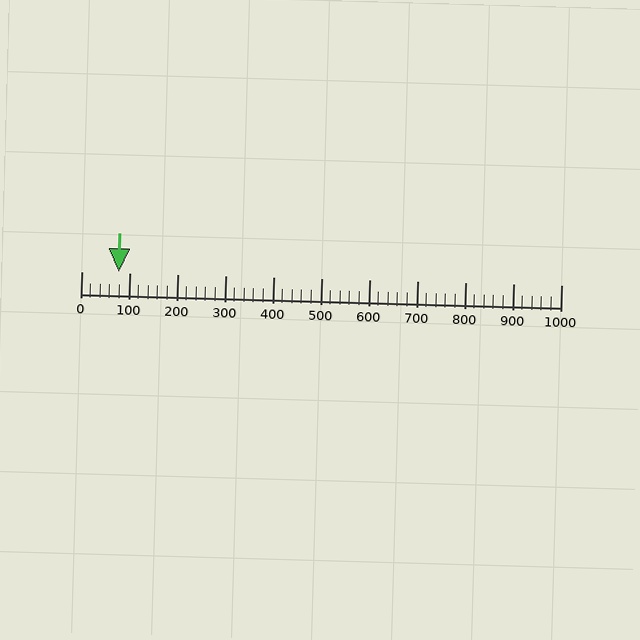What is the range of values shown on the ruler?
The ruler shows values from 0 to 1000.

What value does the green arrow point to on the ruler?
The green arrow points to approximately 78.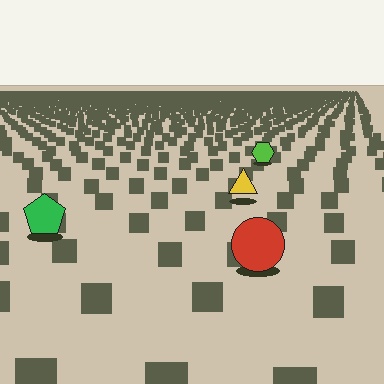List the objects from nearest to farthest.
From nearest to farthest: the red circle, the green pentagon, the yellow triangle, the lime hexagon.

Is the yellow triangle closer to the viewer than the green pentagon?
No. The green pentagon is closer — you can tell from the texture gradient: the ground texture is coarser near it.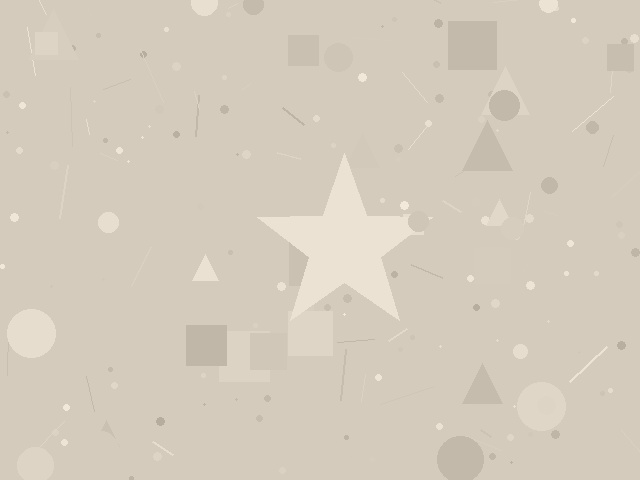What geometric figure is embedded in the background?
A star is embedded in the background.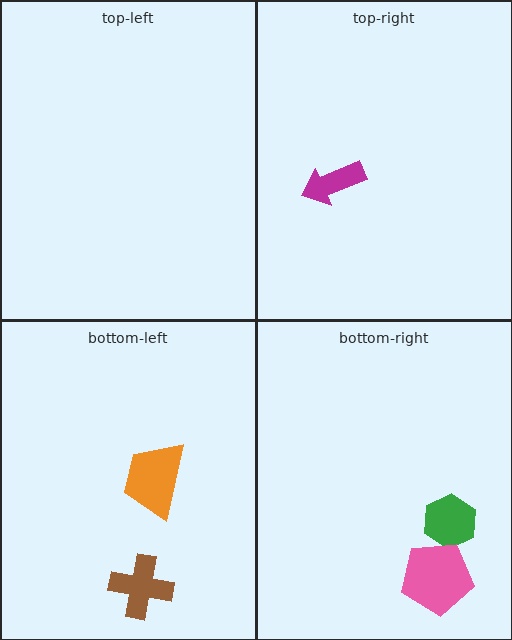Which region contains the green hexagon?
The bottom-right region.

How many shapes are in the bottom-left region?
2.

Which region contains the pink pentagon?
The bottom-right region.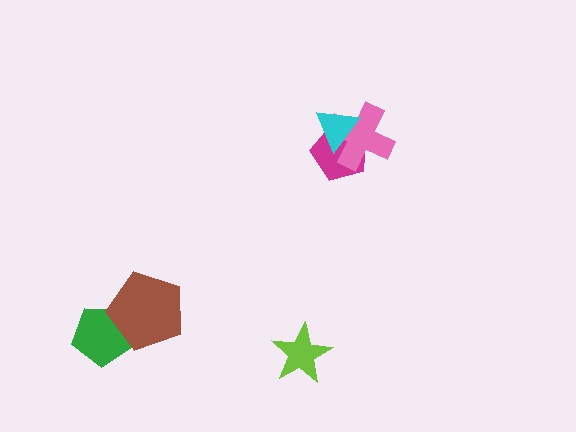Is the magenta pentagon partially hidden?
Yes, it is partially covered by another shape.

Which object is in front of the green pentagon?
The brown pentagon is in front of the green pentagon.